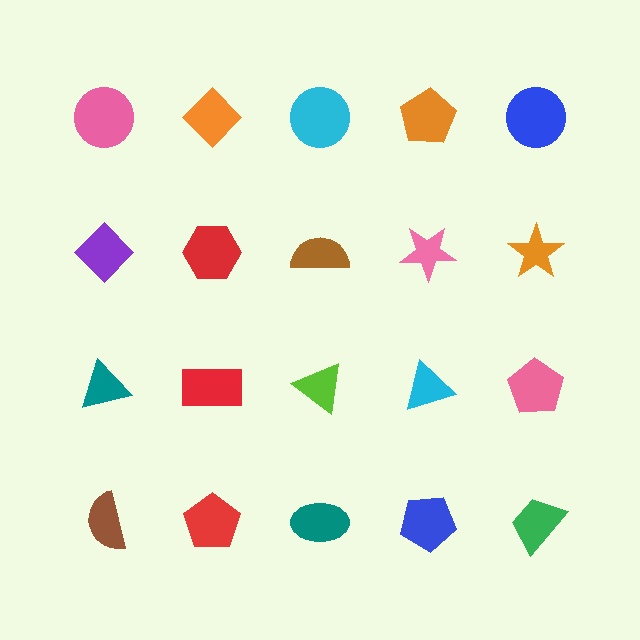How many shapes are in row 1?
5 shapes.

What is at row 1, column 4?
An orange pentagon.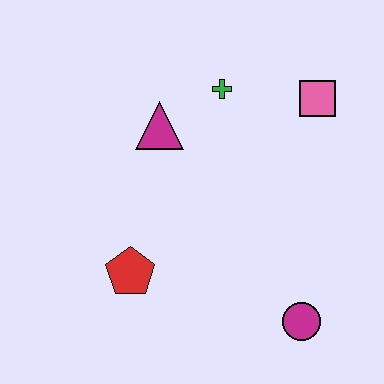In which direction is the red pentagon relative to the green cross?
The red pentagon is below the green cross.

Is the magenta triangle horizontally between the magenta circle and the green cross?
No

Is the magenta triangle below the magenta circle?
No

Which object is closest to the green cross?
The magenta triangle is closest to the green cross.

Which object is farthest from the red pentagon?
The pink square is farthest from the red pentagon.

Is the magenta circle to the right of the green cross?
Yes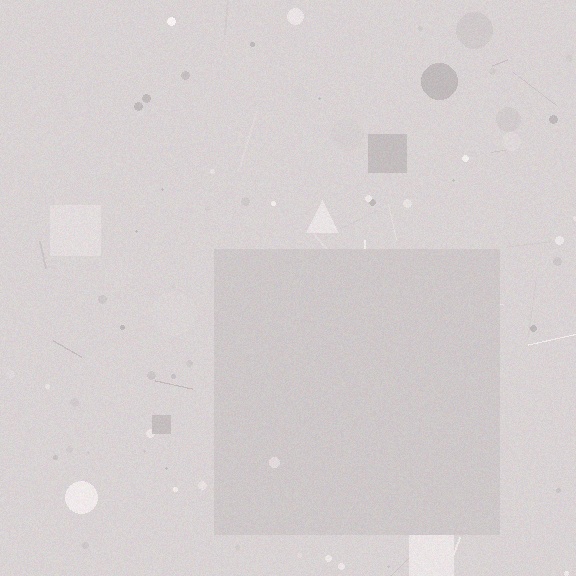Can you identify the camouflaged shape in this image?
The camouflaged shape is a square.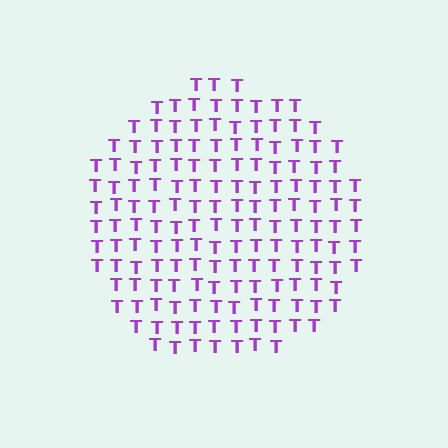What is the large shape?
The large shape is a circle.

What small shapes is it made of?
It is made of small letter T's.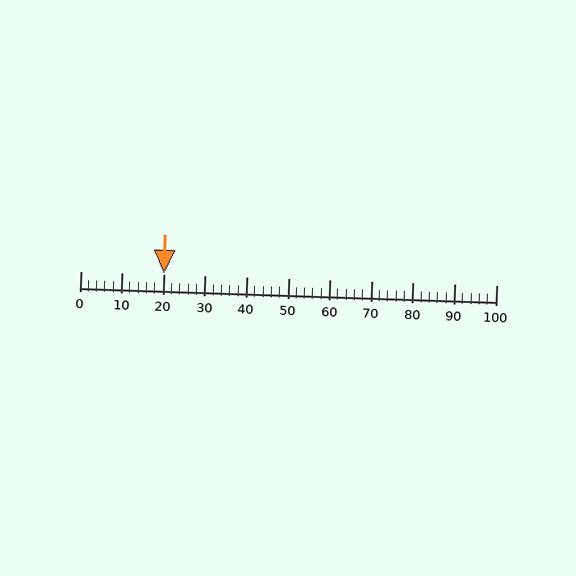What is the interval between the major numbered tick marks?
The major tick marks are spaced 10 units apart.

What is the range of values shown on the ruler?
The ruler shows values from 0 to 100.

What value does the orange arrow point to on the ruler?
The orange arrow points to approximately 20.